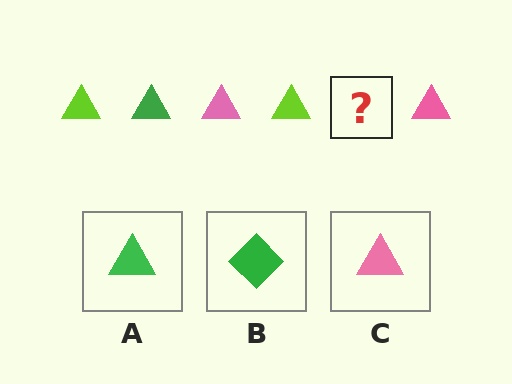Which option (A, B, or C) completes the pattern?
A.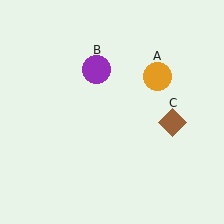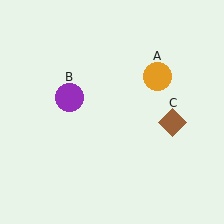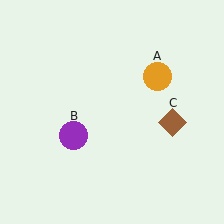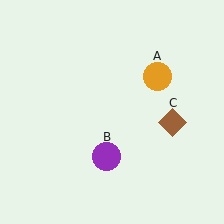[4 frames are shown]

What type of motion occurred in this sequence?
The purple circle (object B) rotated counterclockwise around the center of the scene.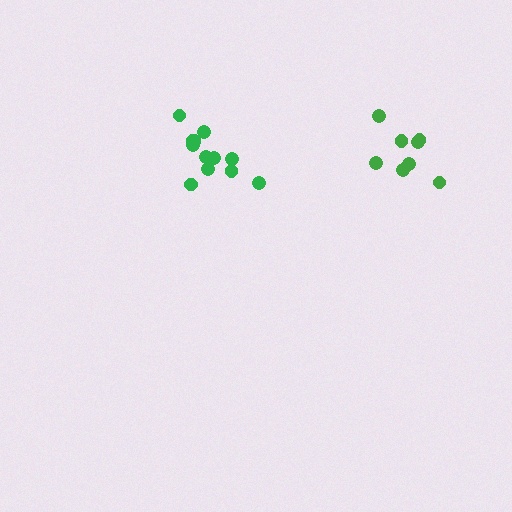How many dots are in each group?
Group 1: 12 dots, Group 2: 8 dots (20 total).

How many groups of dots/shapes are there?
There are 2 groups.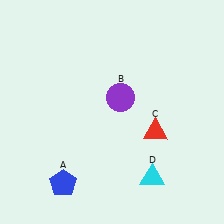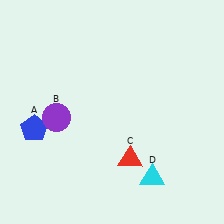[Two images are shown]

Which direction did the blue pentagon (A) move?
The blue pentagon (A) moved up.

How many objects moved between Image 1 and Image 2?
3 objects moved between the two images.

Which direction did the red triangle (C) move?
The red triangle (C) moved down.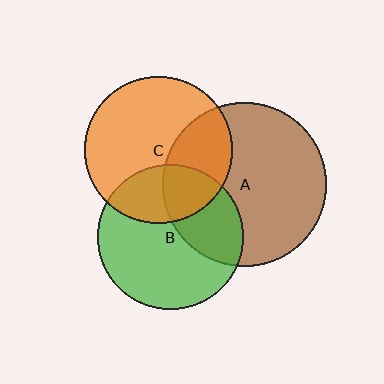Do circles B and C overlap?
Yes.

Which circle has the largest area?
Circle A (brown).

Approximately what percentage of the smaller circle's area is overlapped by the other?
Approximately 30%.